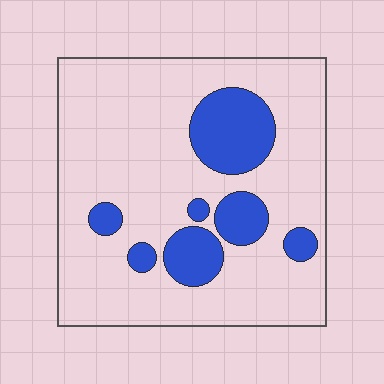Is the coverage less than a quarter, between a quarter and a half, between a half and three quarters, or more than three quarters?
Less than a quarter.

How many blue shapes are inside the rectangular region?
7.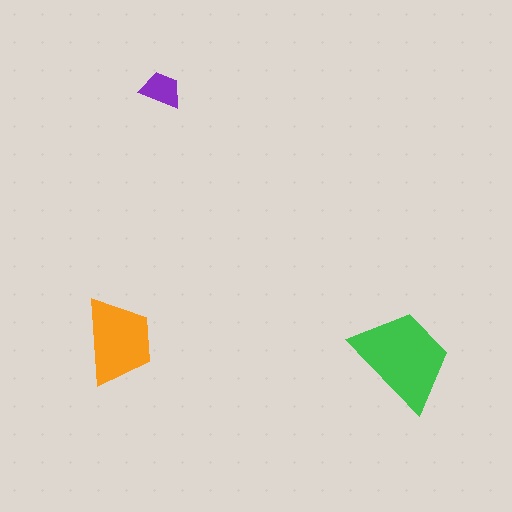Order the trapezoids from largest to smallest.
the green one, the orange one, the purple one.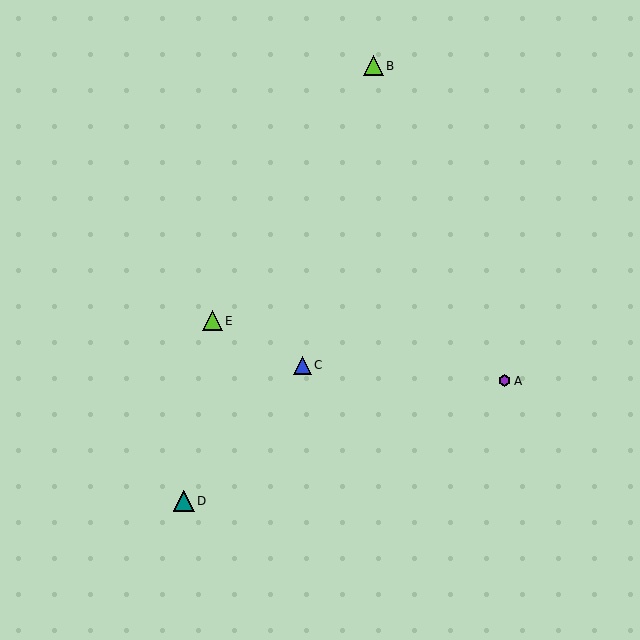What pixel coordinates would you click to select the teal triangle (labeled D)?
Click at (184, 501) to select the teal triangle D.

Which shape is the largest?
The teal triangle (labeled D) is the largest.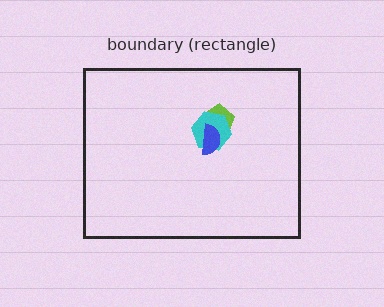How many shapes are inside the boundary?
3 inside, 0 outside.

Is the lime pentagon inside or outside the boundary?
Inside.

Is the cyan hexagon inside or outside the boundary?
Inside.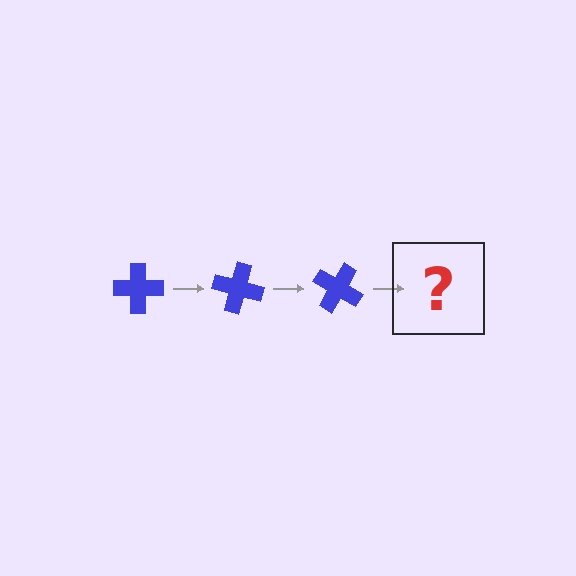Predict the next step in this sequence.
The next step is a blue cross rotated 45 degrees.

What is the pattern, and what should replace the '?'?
The pattern is that the cross rotates 15 degrees each step. The '?' should be a blue cross rotated 45 degrees.